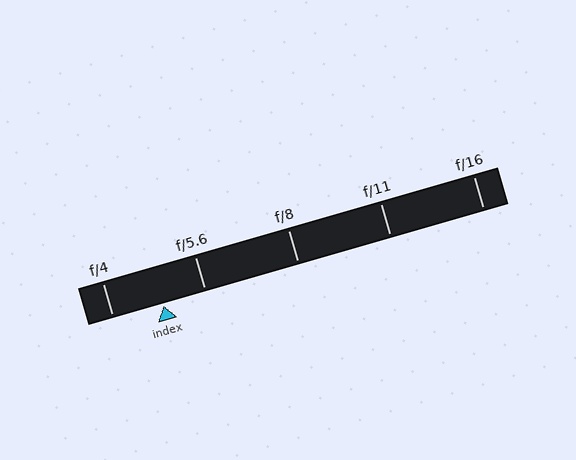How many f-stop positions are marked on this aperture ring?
There are 5 f-stop positions marked.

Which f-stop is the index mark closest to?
The index mark is closest to f/5.6.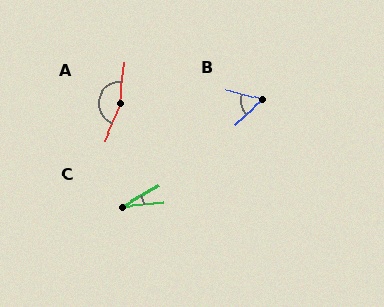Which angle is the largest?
A, at approximately 164 degrees.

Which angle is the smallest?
C, at approximately 25 degrees.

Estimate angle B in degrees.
Approximately 58 degrees.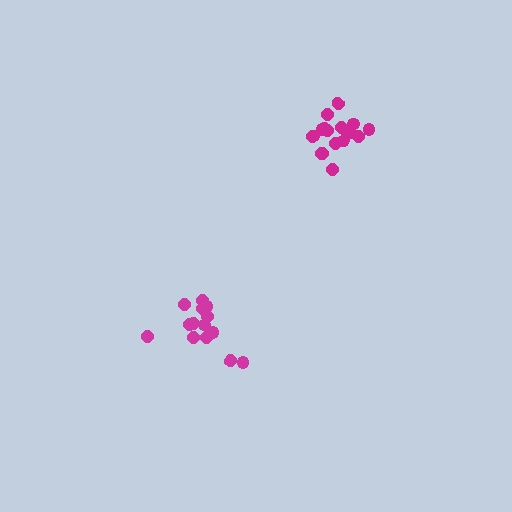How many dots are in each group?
Group 1: 14 dots, Group 2: 18 dots (32 total).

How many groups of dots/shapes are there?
There are 2 groups.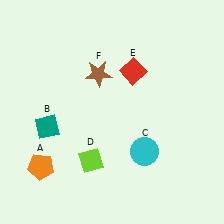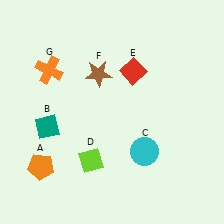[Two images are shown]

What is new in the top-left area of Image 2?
An orange cross (G) was added in the top-left area of Image 2.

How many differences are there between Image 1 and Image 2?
There is 1 difference between the two images.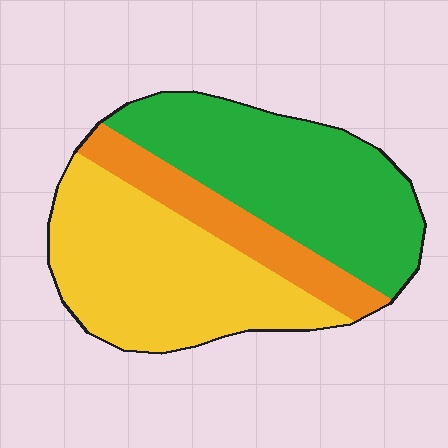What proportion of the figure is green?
Green covers about 40% of the figure.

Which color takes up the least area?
Orange, at roughly 15%.